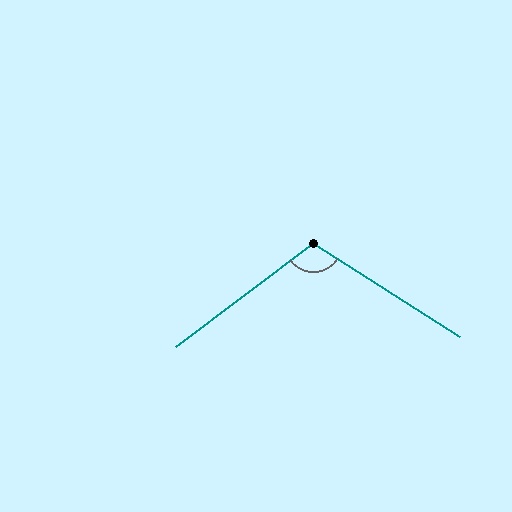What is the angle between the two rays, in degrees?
Approximately 111 degrees.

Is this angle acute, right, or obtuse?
It is obtuse.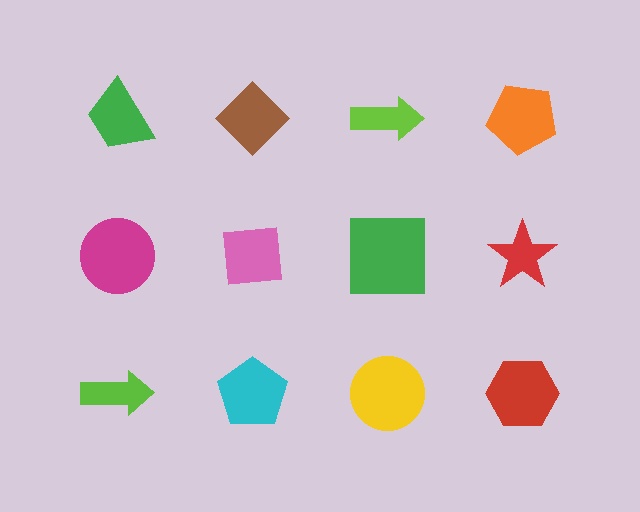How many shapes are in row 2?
4 shapes.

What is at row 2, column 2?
A pink square.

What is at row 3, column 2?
A cyan pentagon.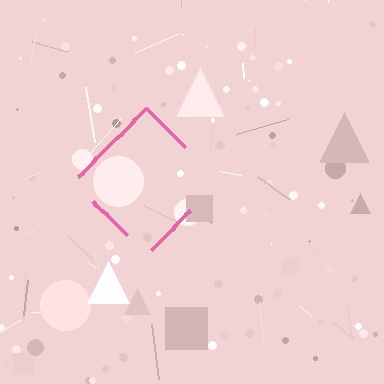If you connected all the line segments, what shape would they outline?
They would outline a diamond.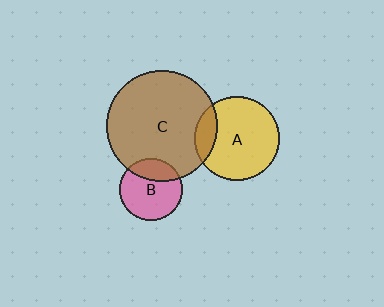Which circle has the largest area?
Circle C (brown).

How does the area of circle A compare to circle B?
Approximately 1.8 times.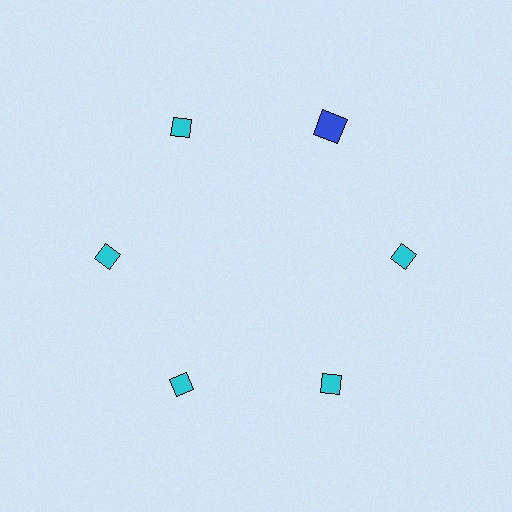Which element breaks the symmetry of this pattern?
The blue square at roughly the 1 o'clock position breaks the symmetry. All other shapes are cyan diamonds.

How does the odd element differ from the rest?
It differs in both color (blue instead of cyan) and shape (square instead of diamond).